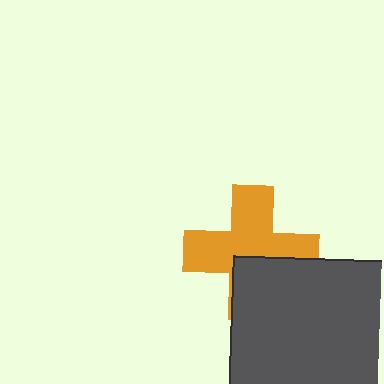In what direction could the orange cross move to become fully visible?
The orange cross could move up. That would shift it out from behind the dark gray square entirely.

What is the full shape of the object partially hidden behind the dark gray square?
The partially hidden object is an orange cross.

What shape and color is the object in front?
The object in front is a dark gray square.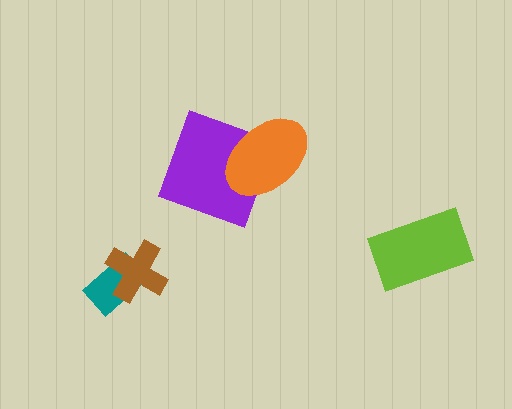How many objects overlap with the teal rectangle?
1 object overlaps with the teal rectangle.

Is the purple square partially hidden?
Yes, it is partially covered by another shape.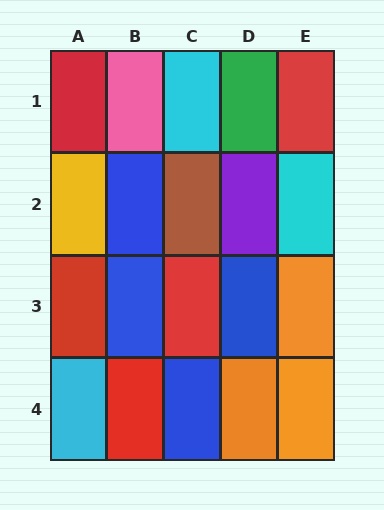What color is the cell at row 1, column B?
Pink.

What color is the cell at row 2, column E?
Cyan.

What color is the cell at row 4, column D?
Orange.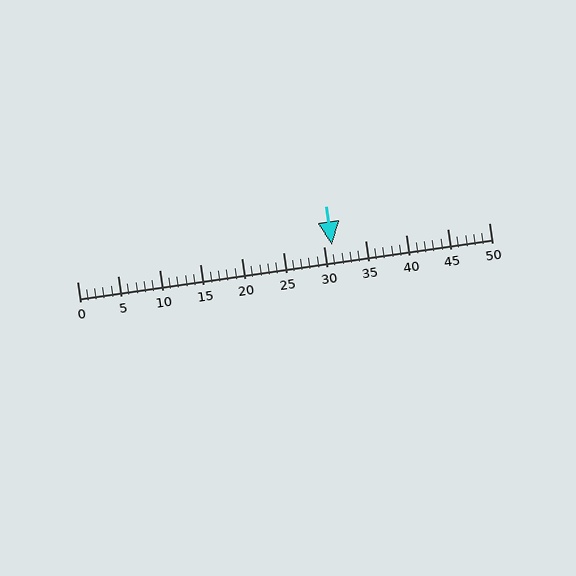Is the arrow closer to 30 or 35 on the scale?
The arrow is closer to 30.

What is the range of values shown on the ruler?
The ruler shows values from 0 to 50.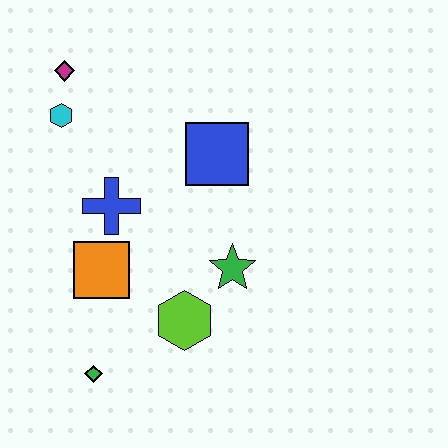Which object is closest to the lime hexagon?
The green star is closest to the lime hexagon.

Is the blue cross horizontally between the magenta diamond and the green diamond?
No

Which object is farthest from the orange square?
The magenta diamond is farthest from the orange square.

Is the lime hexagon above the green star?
No